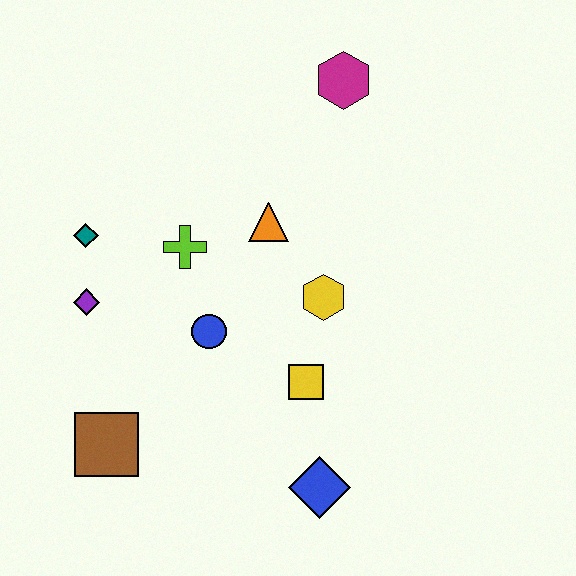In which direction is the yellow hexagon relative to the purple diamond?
The yellow hexagon is to the right of the purple diamond.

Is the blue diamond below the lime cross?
Yes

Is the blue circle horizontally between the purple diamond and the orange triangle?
Yes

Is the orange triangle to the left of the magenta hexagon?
Yes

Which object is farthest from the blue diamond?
The magenta hexagon is farthest from the blue diamond.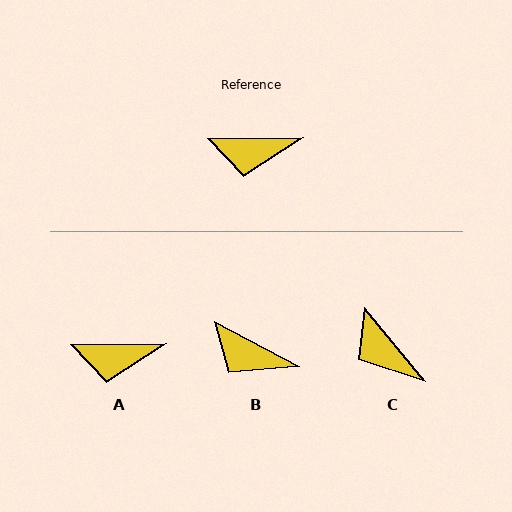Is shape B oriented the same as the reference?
No, it is off by about 28 degrees.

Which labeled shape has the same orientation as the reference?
A.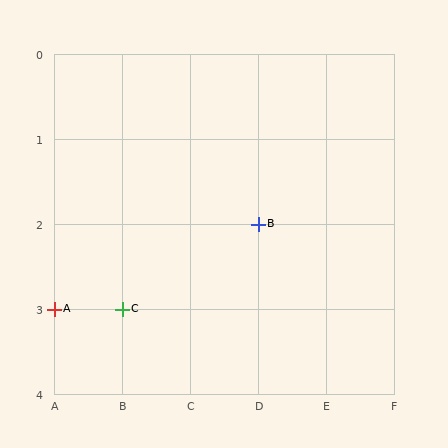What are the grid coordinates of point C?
Point C is at grid coordinates (B, 3).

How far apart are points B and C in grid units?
Points B and C are 2 columns and 1 row apart (about 2.2 grid units diagonally).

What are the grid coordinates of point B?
Point B is at grid coordinates (D, 2).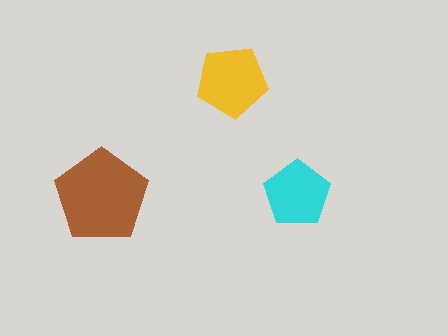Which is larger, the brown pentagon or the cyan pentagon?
The brown one.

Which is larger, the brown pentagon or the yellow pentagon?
The brown one.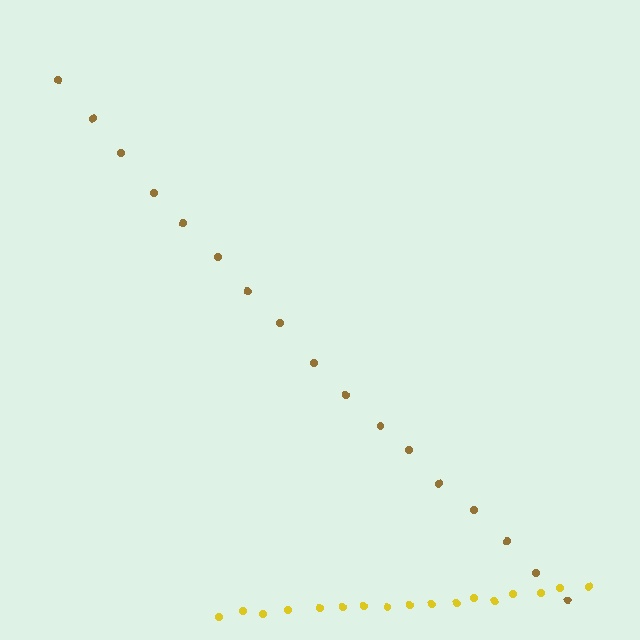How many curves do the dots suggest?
There are 2 distinct paths.